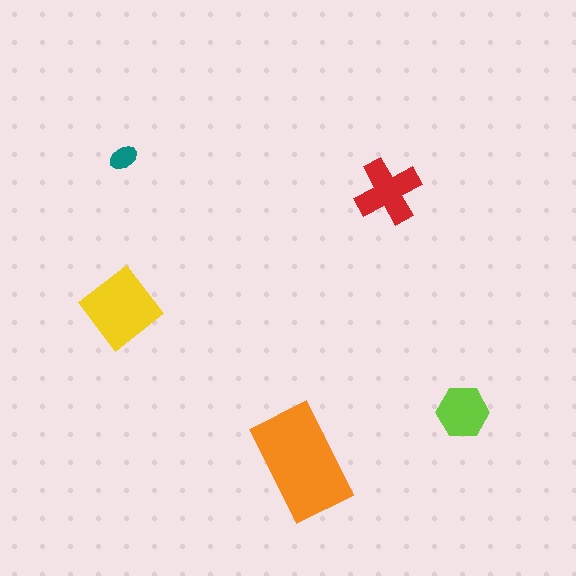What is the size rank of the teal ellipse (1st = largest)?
5th.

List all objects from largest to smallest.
The orange rectangle, the yellow diamond, the red cross, the lime hexagon, the teal ellipse.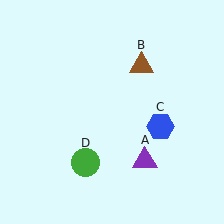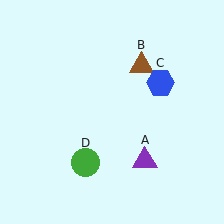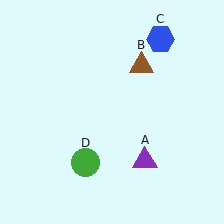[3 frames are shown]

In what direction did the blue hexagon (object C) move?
The blue hexagon (object C) moved up.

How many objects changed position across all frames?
1 object changed position: blue hexagon (object C).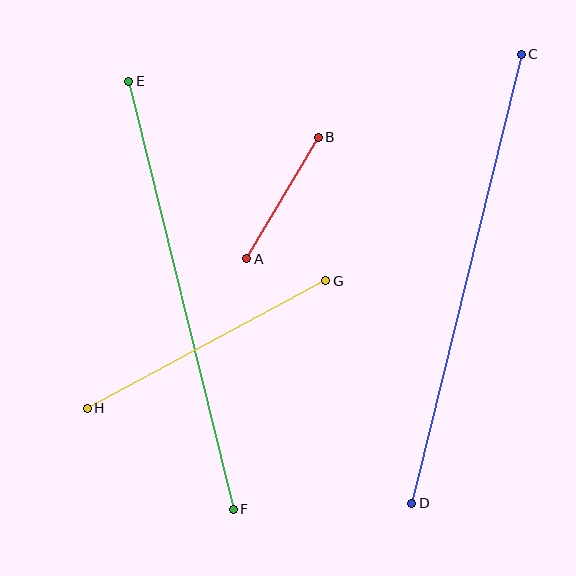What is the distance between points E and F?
The distance is approximately 440 pixels.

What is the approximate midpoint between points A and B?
The midpoint is at approximately (283, 198) pixels.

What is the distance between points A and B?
The distance is approximately 141 pixels.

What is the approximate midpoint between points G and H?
The midpoint is at approximately (206, 344) pixels.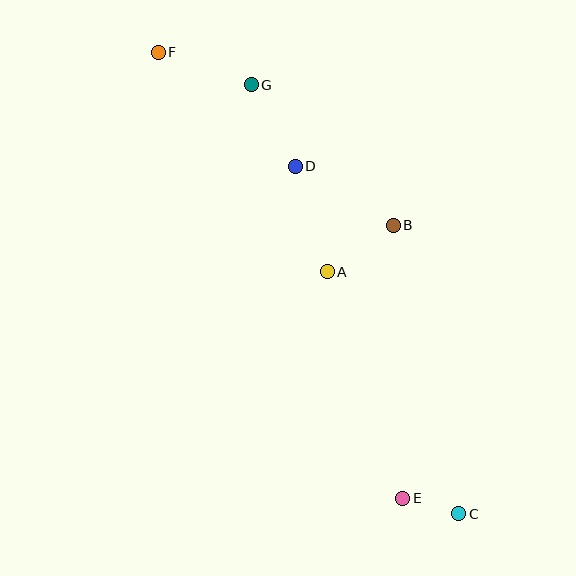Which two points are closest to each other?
Points C and E are closest to each other.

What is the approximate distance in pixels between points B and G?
The distance between B and G is approximately 200 pixels.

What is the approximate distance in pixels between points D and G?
The distance between D and G is approximately 93 pixels.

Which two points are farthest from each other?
Points C and F are farthest from each other.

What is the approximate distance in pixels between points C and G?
The distance between C and G is approximately 476 pixels.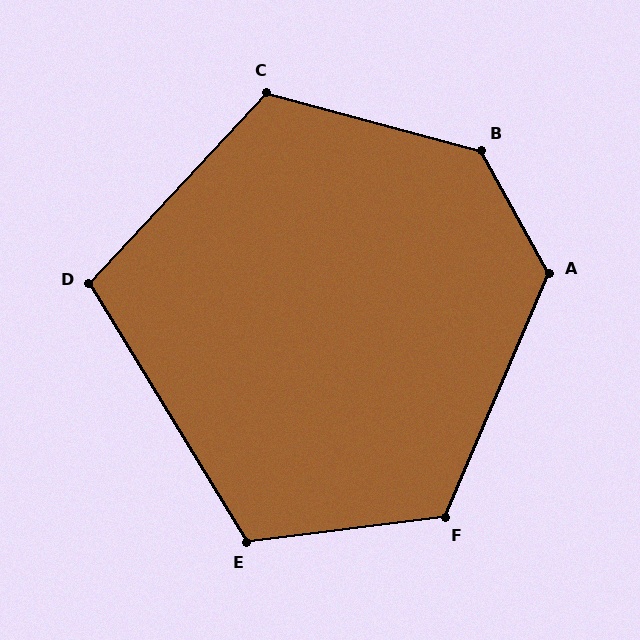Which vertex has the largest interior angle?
B, at approximately 134 degrees.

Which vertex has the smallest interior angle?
D, at approximately 106 degrees.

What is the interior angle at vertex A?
Approximately 128 degrees (obtuse).